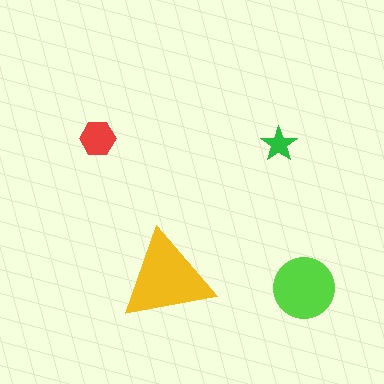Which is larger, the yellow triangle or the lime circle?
The yellow triangle.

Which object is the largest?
The yellow triangle.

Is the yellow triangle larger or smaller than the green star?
Larger.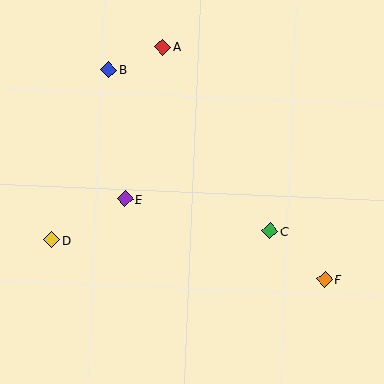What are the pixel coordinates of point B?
Point B is at (109, 70).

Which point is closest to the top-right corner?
Point A is closest to the top-right corner.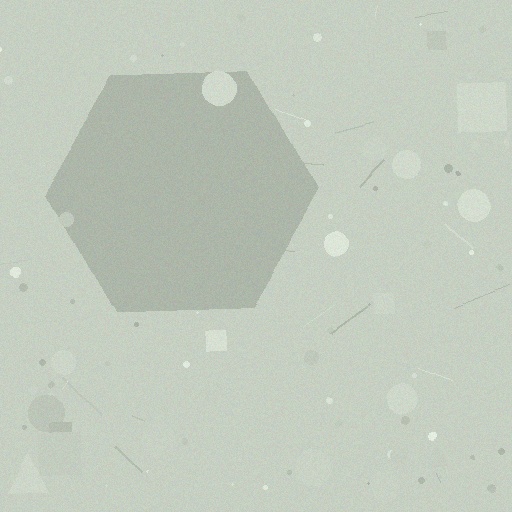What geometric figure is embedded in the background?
A hexagon is embedded in the background.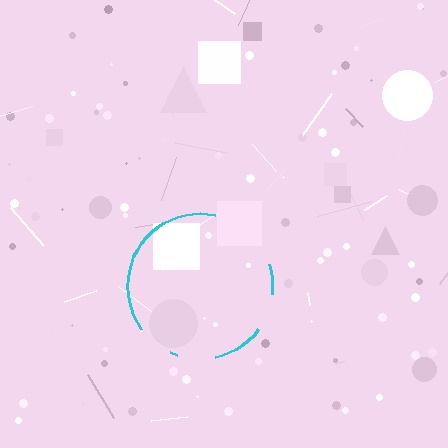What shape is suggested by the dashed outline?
The dashed outline suggests a circle.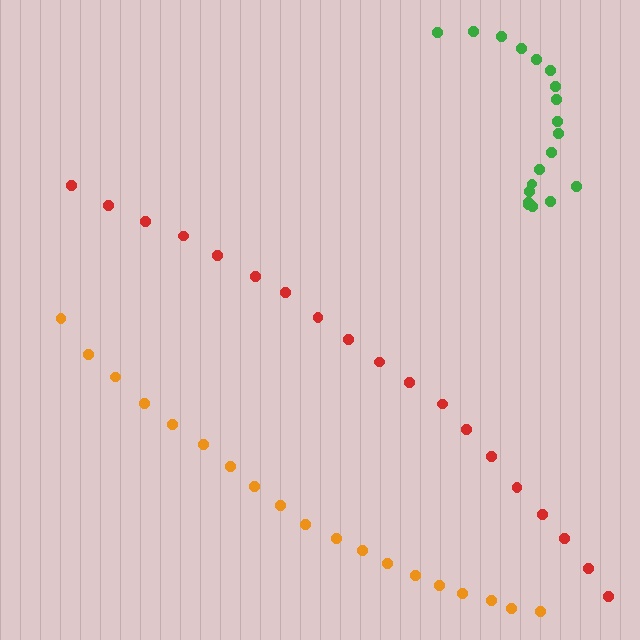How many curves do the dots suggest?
There are 3 distinct paths.